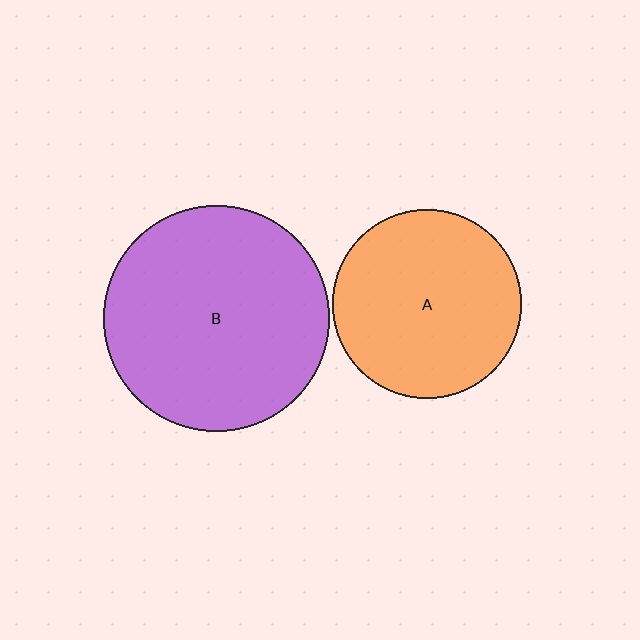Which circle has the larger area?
Circle B (purple).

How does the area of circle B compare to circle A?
Approximately 1.4 times.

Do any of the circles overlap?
No, none of the circles overlap.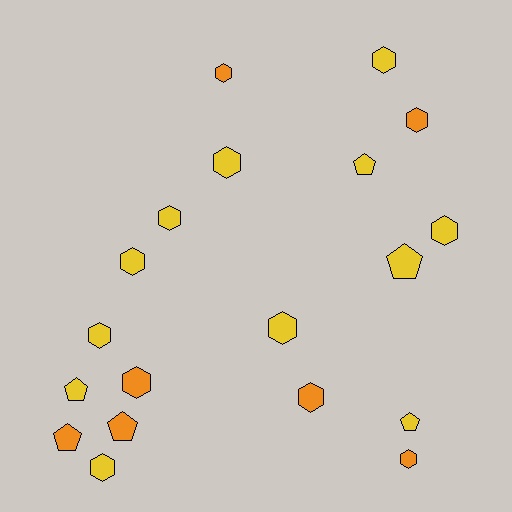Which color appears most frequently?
Yellow, with 12 objects.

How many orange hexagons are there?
There are 5 orange hexagons.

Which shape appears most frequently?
Hexagon, with 13 objects.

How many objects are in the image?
There are 19 objects.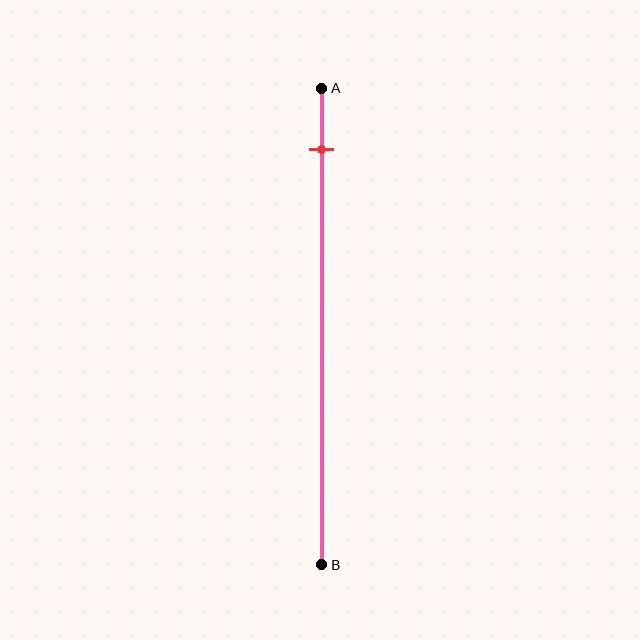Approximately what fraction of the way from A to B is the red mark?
The red mark is approximately 15% of the way from A to B.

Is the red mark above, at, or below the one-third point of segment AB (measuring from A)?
The red mark is above the one-third point of segment AB.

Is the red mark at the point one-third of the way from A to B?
No, the mark is at about 15% from A, not at the 33% one-third point.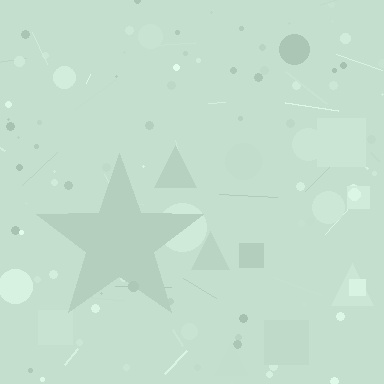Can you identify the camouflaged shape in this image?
The camouflaged shape is a star.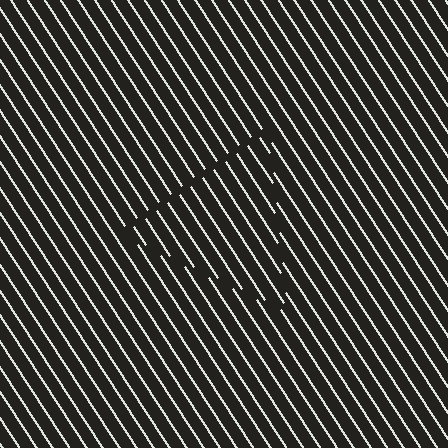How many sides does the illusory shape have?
3 sides — the line-ends trace a triangle.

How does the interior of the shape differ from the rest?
The interior of the shape contains the same grating, shifted by half a period — the contour is defined by the phase discontinuity where line-ends from the inner and outer gratings abut.